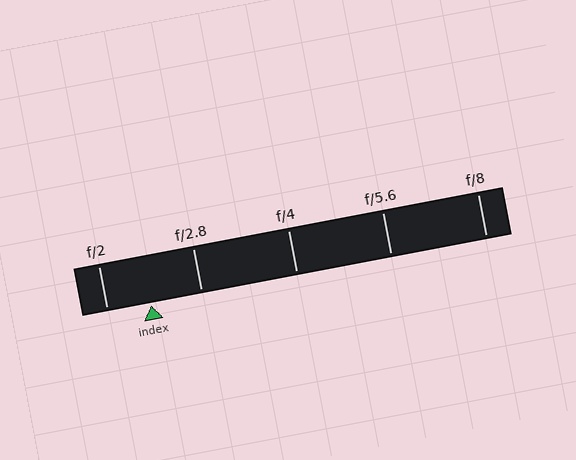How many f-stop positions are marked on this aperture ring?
There are 5 f-stop positions marked.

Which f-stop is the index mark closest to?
The index mark is closest to f/2.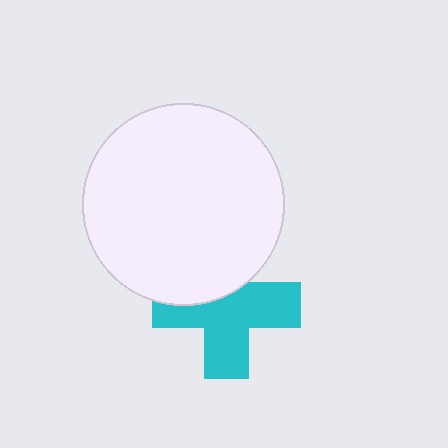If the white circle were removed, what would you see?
You would see the complete cyan cross.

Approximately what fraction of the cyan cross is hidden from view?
Roughly 36% of the cyan cross is hidden behind the white circle.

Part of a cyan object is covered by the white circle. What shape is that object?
It is a cross.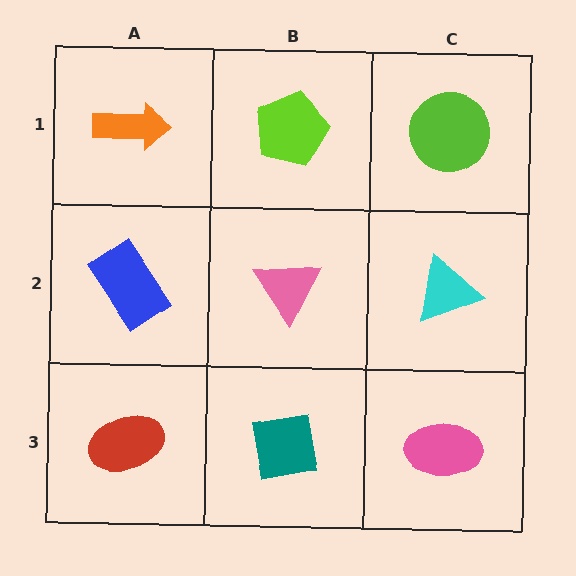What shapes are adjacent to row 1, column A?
A blue rectangle (row 2, column A), a lime pentagon (row 1, column B).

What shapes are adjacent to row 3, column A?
A blue rectangle (row 2, column A), a teal square (row 3, column B).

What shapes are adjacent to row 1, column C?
A cyan triangle (row 2, column C), a lime pentagon (row 1, column B).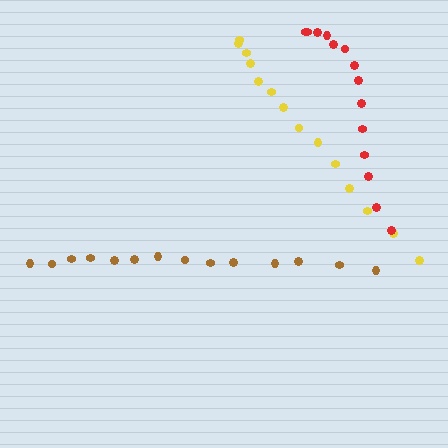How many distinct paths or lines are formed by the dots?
There are 3 distinct paths.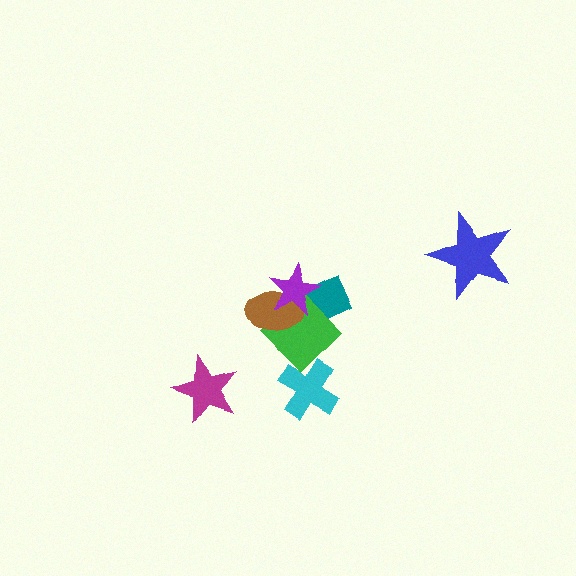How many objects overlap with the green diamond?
4 objects overlap with the green diamond.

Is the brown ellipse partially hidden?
Yes, it is partially covered by another shape.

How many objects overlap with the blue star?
0 objects overlap with the blue star.